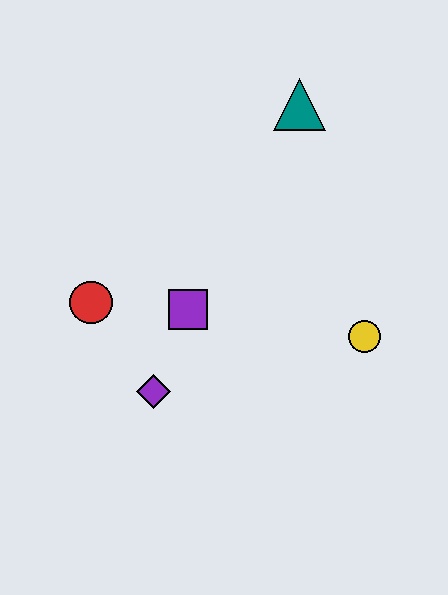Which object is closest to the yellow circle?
The purple square is closest to the yellow circle.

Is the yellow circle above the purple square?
No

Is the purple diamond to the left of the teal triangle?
Yes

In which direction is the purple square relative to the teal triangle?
The purple square is below the teal triangle.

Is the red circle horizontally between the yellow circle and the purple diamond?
No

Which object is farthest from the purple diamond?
The teal triangle is farthest from the purple diamond.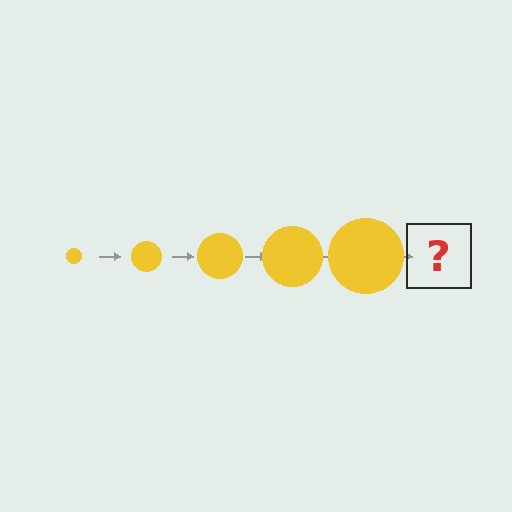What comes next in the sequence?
The next element should be a yellow circle, larger than the previous one.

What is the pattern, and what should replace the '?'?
The pattern is that the circle gets progressively larger each step. The '?' should be a yellow circle, larger than the previous one.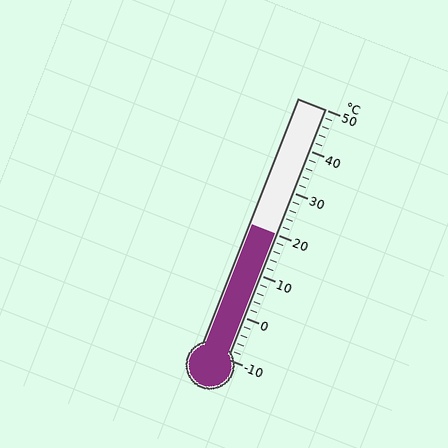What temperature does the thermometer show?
The thermometer shows approximately 20°C.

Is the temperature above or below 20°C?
The temperature is at 20°C.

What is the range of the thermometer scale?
The thermometer scale ranges from -10°C to 50°C.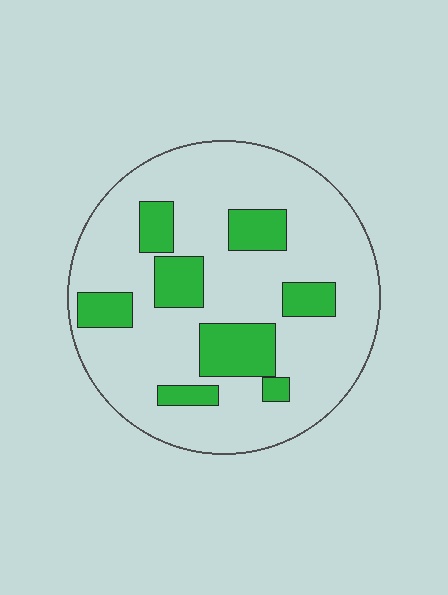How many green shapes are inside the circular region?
8.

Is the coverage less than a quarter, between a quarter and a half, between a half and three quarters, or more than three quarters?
Less than a quarter.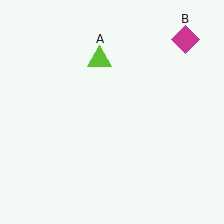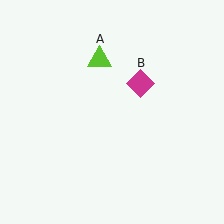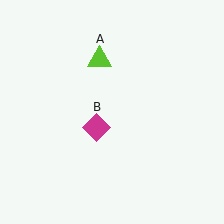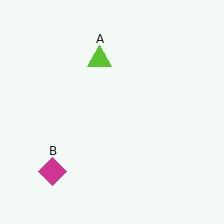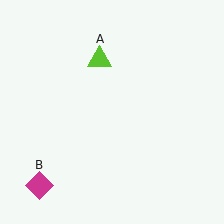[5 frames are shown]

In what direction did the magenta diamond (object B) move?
The magenta diamond (object B) moved down and to the left.